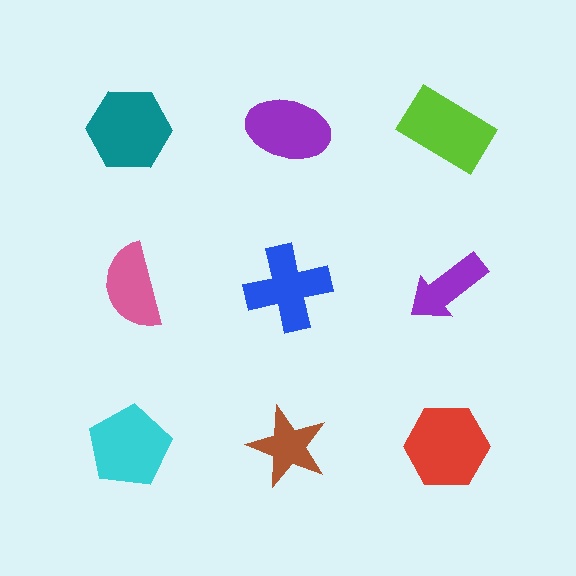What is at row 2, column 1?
A pink semicircle.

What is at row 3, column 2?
A brown star.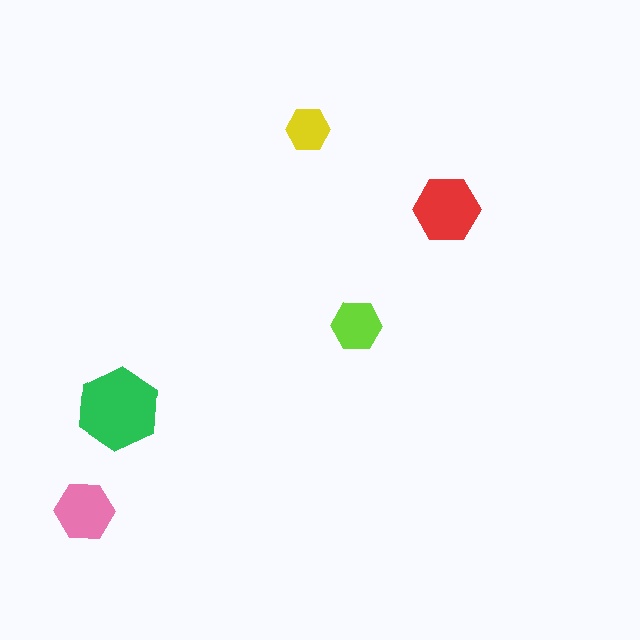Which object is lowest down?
The pink hexagon is bottommost.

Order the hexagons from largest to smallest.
the green one, the red one, the pink one, the lime one, the yellow one.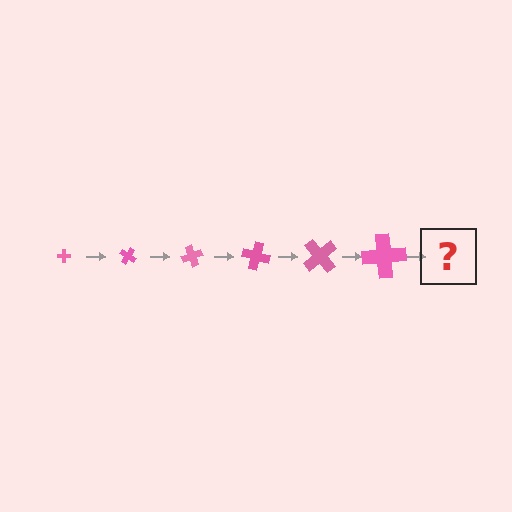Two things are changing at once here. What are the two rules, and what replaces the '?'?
The two rules are that the cross grows larger each step and it rotates 35 degrees each step. The '?' should be a cross, larger than the previous one and rotated 210 degrees from the start.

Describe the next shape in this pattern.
It should be a cross, larger than the previous one and rotated 210 degrees from the start.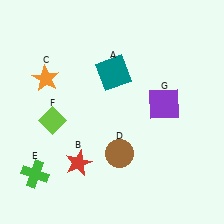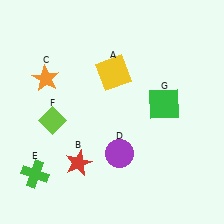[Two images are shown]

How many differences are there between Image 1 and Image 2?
There are 3 differences between the two images.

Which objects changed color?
A changed from teal to yellow. D changed from brown to purple. G changed from purple to green.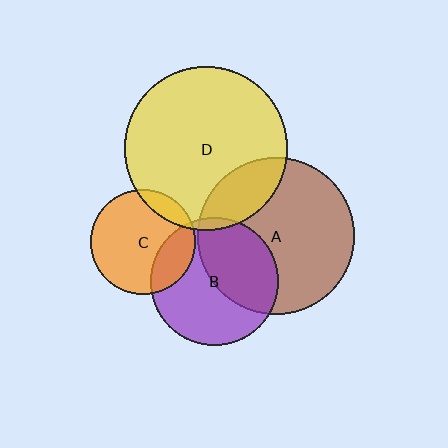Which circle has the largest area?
Circle D (yellow).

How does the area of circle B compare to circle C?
Approximately 1.5 times.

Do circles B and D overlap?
Yes.